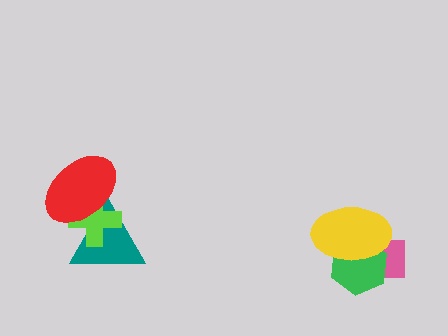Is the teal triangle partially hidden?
Yes, it is partially covered by another shape.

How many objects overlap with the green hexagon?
2 objects overlap with the green hexagon.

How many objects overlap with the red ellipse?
2 objects overlap with the red ellipse.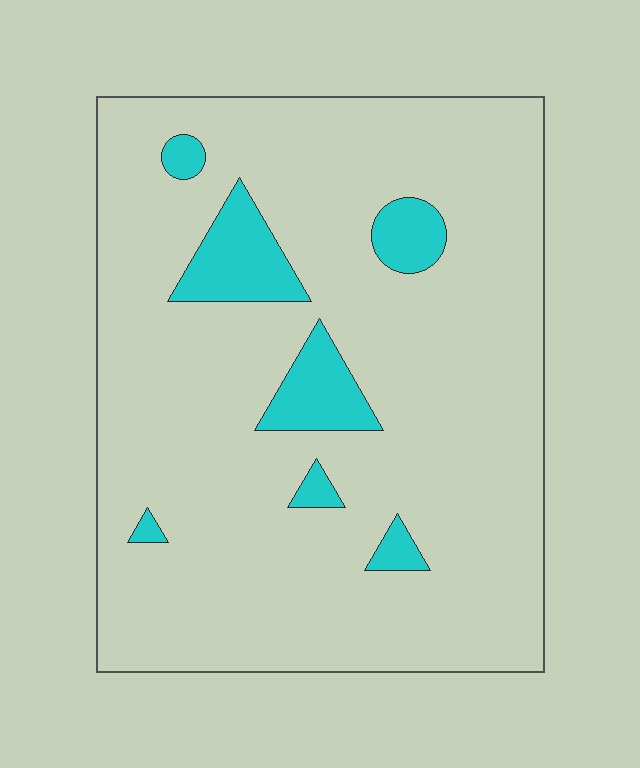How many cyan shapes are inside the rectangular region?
7.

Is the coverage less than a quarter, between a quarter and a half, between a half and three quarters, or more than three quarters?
Less than a quarter.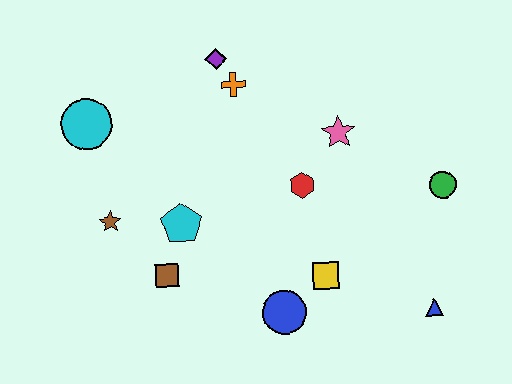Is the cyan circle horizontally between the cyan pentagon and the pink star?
No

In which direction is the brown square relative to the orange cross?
The brown square is below the orange cross.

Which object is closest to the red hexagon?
The pink star is closest to the red hexagon.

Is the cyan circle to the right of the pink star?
No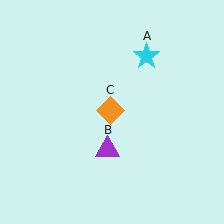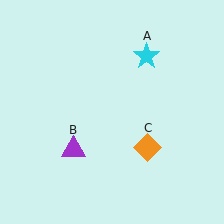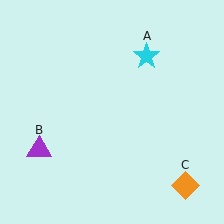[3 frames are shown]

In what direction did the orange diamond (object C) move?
The orange diamond (object C) moved down and to the right.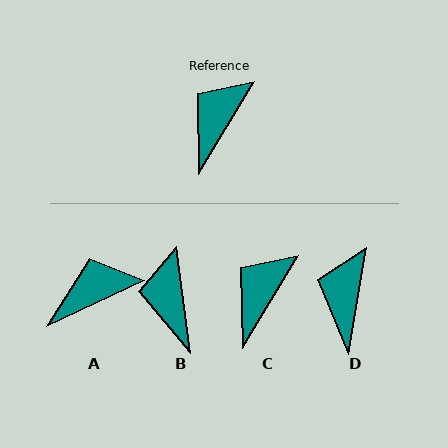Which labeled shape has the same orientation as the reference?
C.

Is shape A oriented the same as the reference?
No, it is off by about 34 degrees.